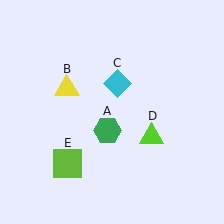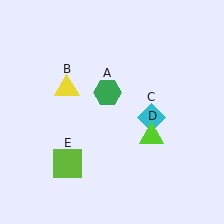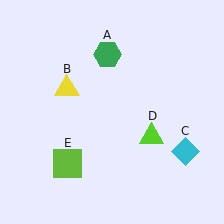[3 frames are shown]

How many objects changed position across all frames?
2 objects changed position: green hexagon (object A), cyan diamond (object C).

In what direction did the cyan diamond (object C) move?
The cyan diamond (object C) moved down and to the right.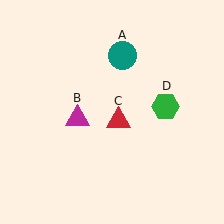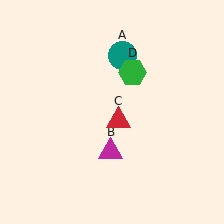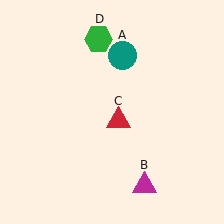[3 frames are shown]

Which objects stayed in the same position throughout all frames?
Teal circle (object A) and red triangle (object C) remained stationary.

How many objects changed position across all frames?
2 objects changed position: magenta triangle (object B), green hexagon (object D).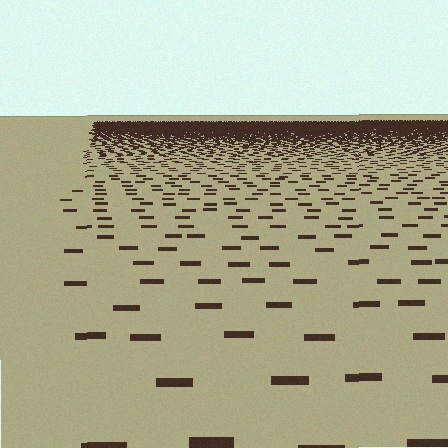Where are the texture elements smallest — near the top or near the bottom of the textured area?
Near the top.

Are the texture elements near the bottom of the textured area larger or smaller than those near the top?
Larger. Near the bottom, elements are closer to the viewer and appear at a bigger on-screen size.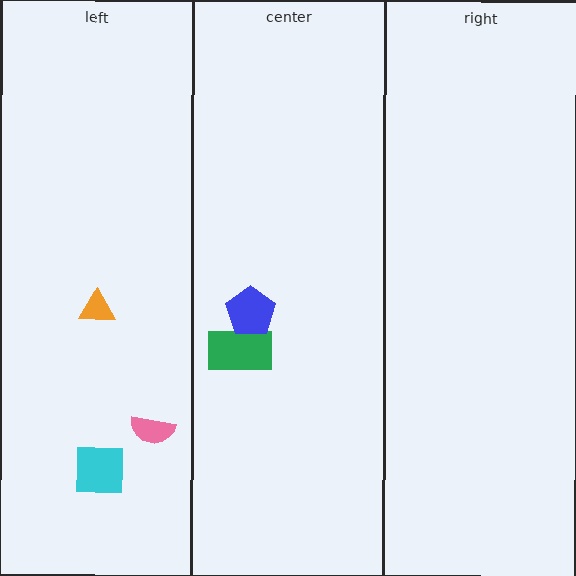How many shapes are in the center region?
2.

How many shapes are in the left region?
3.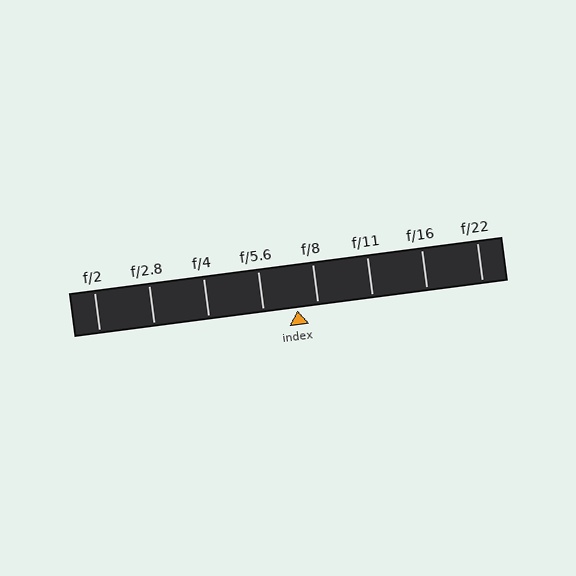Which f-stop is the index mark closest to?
The index mark is closest to f/8.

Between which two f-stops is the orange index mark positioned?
The index mark is between f/5.6 and f/8.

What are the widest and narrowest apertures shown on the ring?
The widest aperture shown is f/2 and the narrowest is f/22.